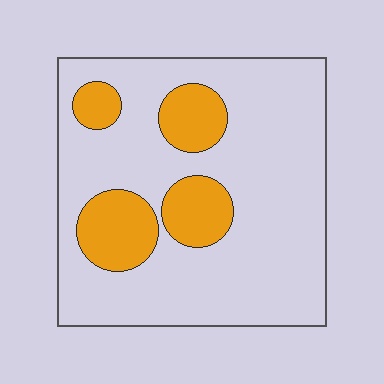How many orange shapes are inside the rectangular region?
4.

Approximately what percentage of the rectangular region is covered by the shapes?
Approximately 20%.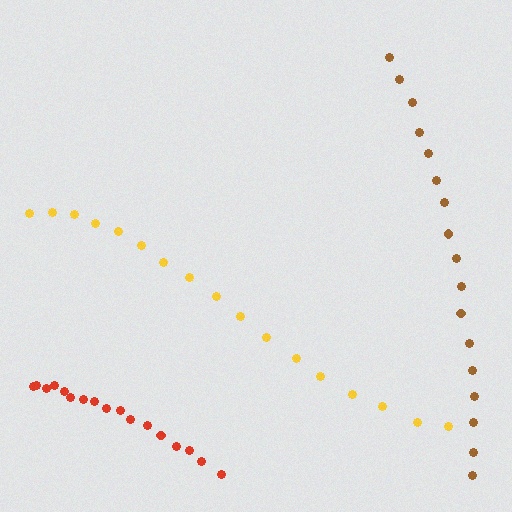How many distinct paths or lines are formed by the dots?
There are 3 distinct paths.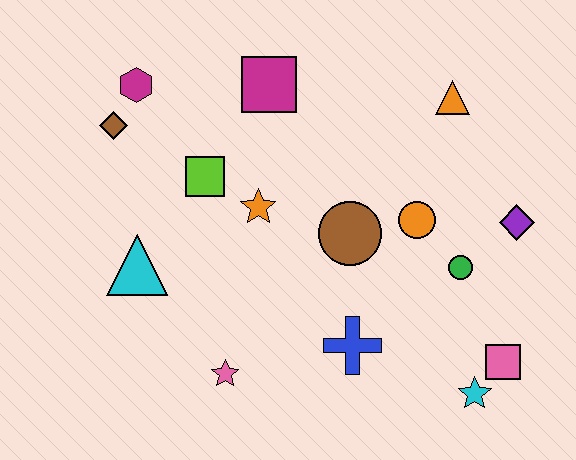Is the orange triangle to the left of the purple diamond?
Yes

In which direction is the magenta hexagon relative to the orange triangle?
The magenta hexagon is to the left of the orange triangle.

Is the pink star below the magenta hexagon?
Yes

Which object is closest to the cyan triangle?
The lime square is closest to the cyan triangle.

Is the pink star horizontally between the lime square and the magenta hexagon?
No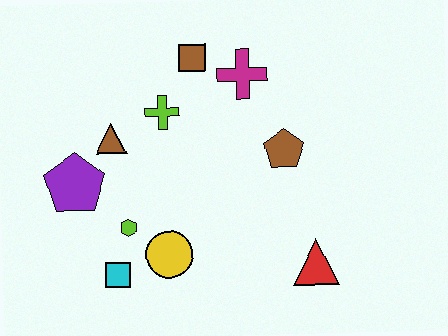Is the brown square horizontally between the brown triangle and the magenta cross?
Yes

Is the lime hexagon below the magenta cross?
Yes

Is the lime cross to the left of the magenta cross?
Yes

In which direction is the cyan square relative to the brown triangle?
The cyan square is below the brown triangle.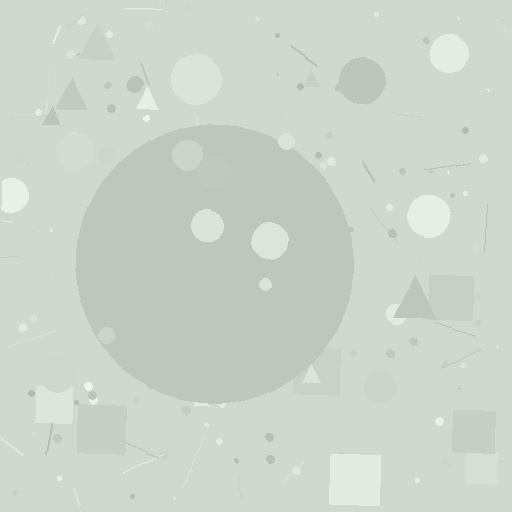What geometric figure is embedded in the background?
A circle is embedded in the background.